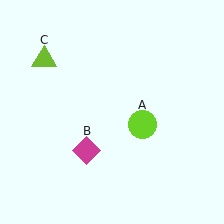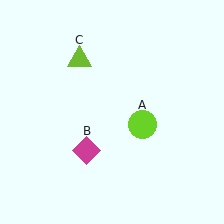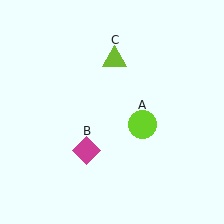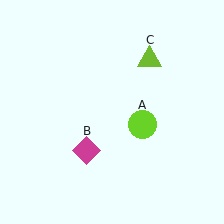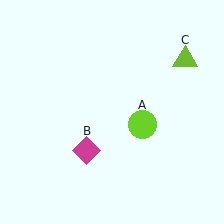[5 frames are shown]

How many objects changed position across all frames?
1 object changed position: lime triangle (object C).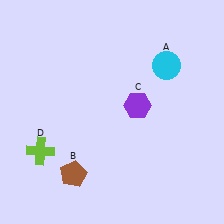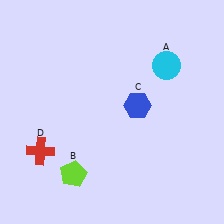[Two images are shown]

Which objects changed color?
B changed from brown to lime. C changed from purple to blue. D changed from lime to red.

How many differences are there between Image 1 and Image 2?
There are 3 differences between the two images.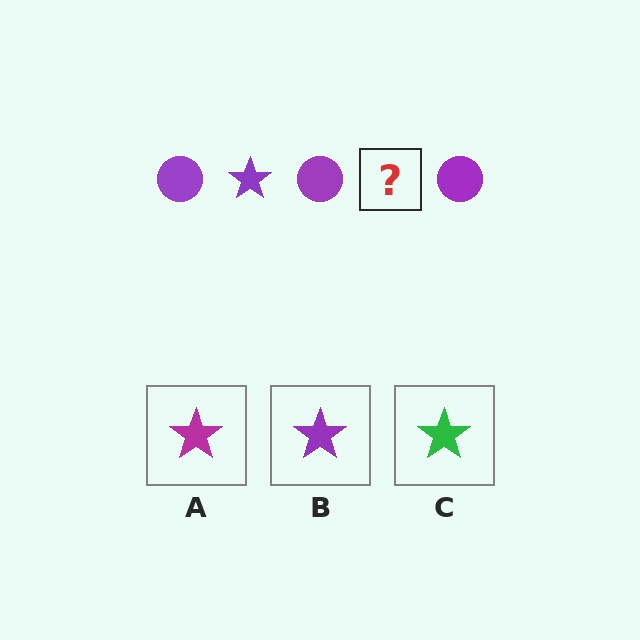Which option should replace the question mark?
Option B.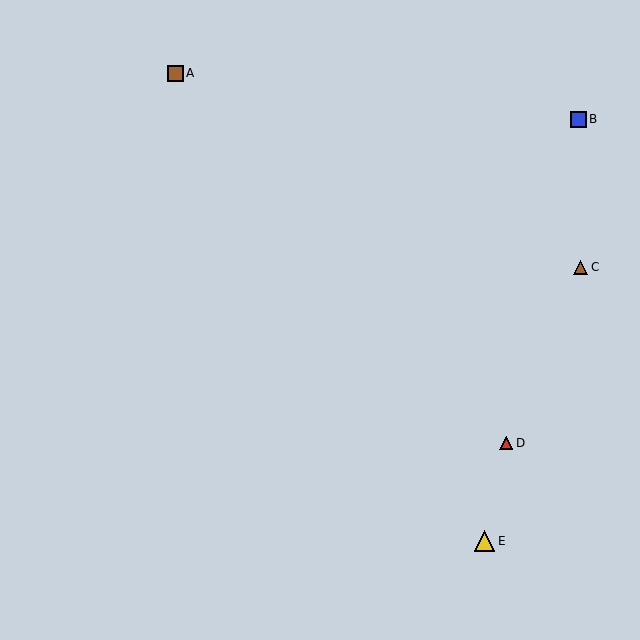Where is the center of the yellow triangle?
The center of the yellow triangle is at (485, 541).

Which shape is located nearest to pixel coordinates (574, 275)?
The brown triangle (labeled C) at (581, 267) is nearest to that location.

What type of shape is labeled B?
Shape B is a blue square.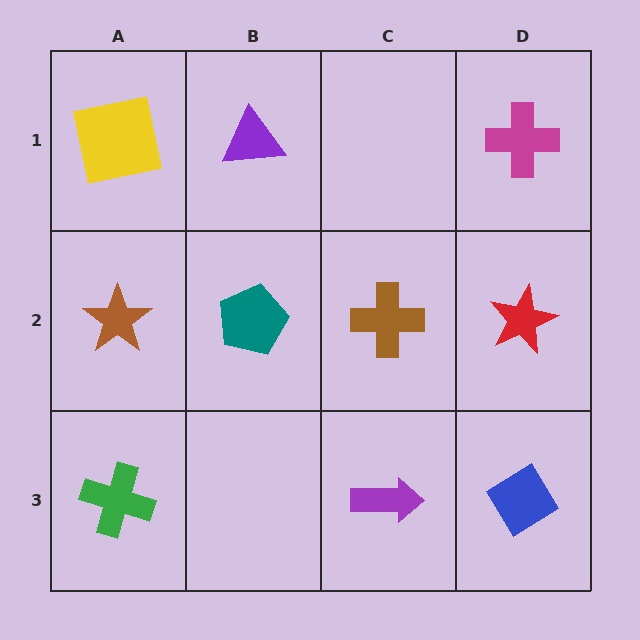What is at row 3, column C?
A purple arrow.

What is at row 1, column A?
A yellow square.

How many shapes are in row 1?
3 shapes.